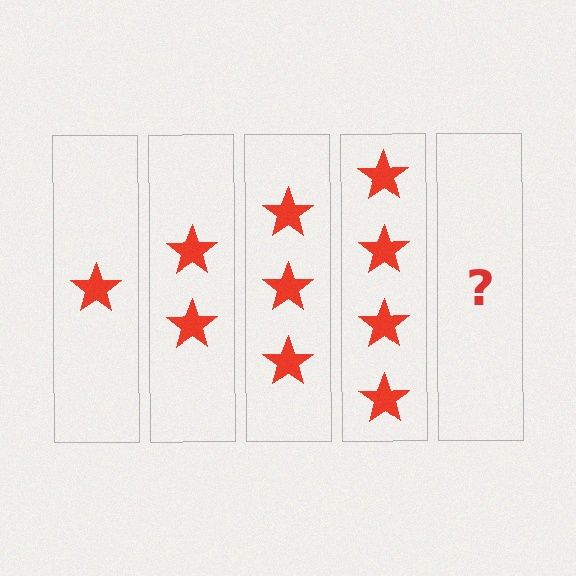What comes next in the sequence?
The next element should be 5 stars.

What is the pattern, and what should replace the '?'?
The pattern is that each step adds one more star. The '?' should be 5 stars.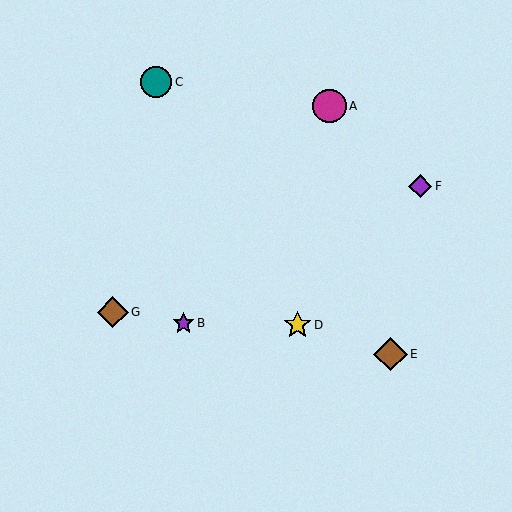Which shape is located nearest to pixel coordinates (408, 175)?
The purple diamond (labeled F) at (420, 186) is nearest to that location.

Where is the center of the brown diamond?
The center of the brown diamond is at (113, 312).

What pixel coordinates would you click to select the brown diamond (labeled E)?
Click at (390, 354) to select the brown diamond E.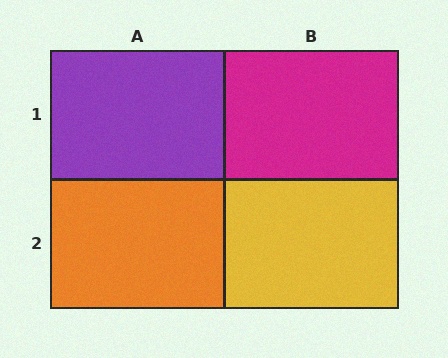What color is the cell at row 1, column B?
Magenta.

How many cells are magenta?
1 cell is magenta.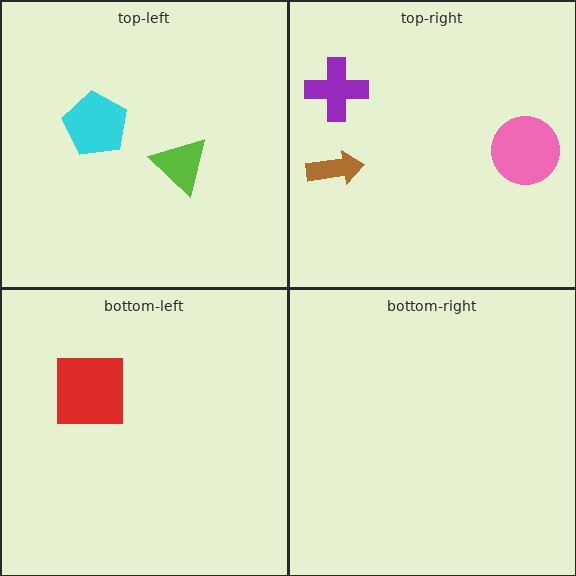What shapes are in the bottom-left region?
The red square.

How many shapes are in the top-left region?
2.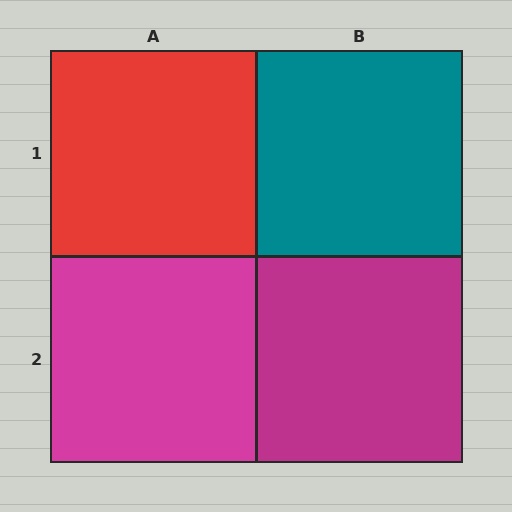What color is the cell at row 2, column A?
Magenta.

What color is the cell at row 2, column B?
Magenta.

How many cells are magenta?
2 cells are magenta.